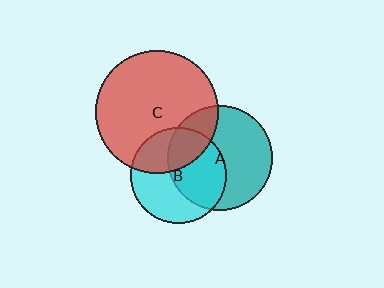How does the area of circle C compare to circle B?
Approximately 1.7 times.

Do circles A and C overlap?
Yes.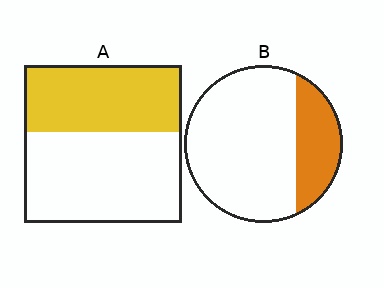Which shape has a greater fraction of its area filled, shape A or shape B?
Shape A.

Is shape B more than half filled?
No.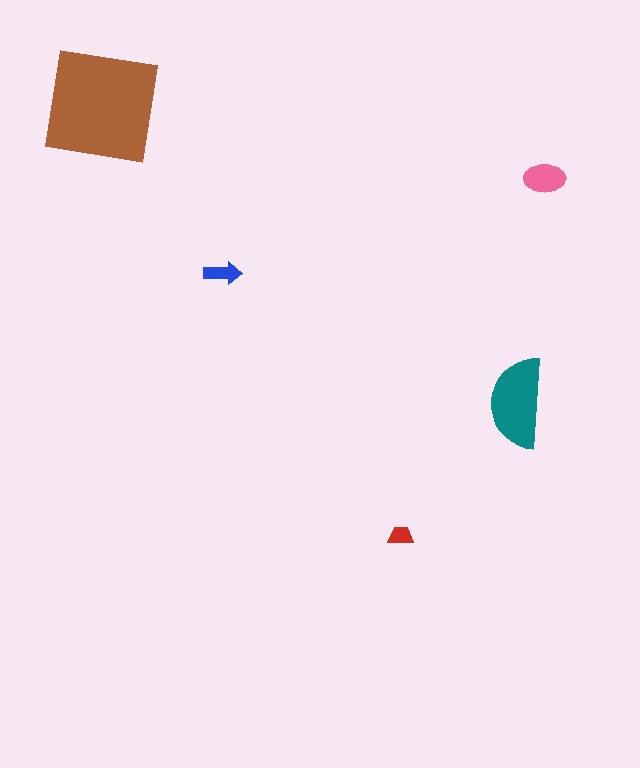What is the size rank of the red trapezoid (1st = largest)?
5th.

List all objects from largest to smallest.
The brown square, the teal semicircle, the pink ellipse, the blue arrow, the red trapezoid.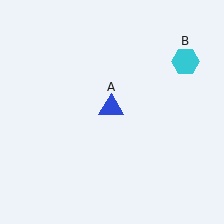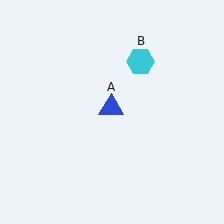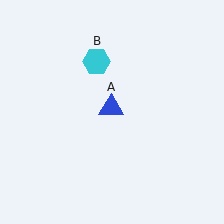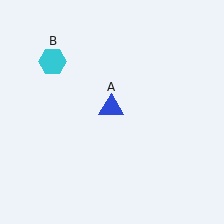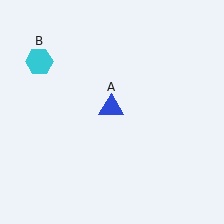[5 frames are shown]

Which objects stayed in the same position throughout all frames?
Blue triangle (object A) remained stationary.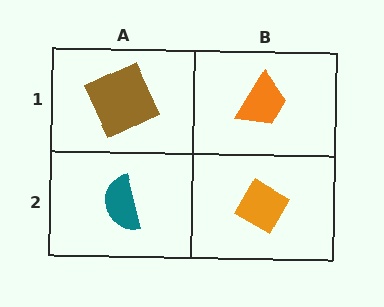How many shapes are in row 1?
2 shapes.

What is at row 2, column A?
A teal semicircle.